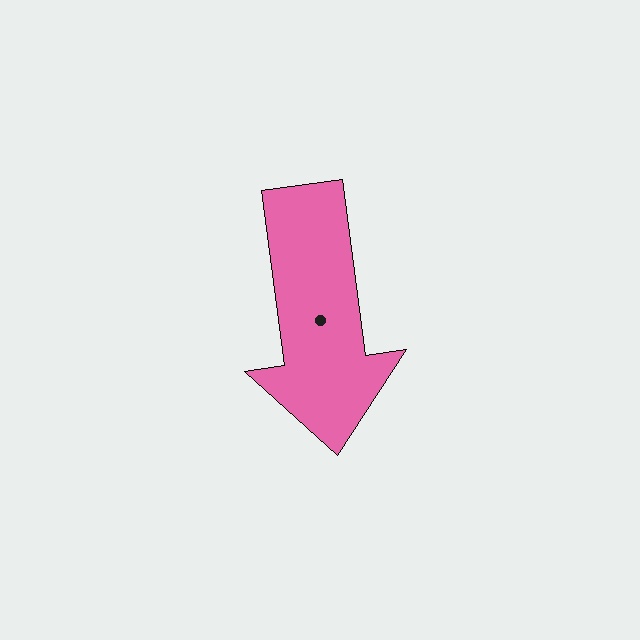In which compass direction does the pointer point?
South.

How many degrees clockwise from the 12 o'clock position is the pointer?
Approximately 172 degrees.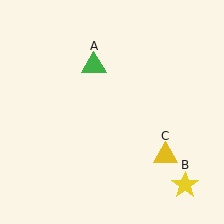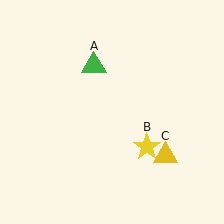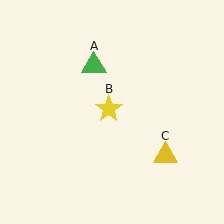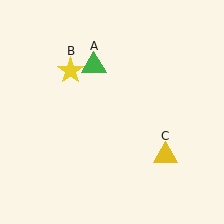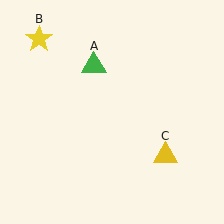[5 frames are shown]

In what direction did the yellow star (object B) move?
The yellow star (object B) moved up and to the left.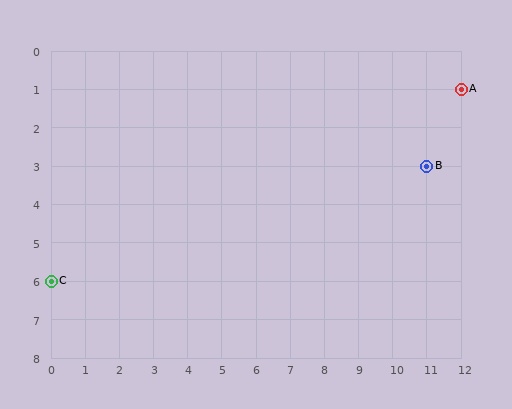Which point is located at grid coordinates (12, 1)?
Point A is at (12, 1).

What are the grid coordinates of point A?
Point A is at grid coordinates (12, 1).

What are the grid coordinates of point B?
Point B is at grid coordinates (11, 3).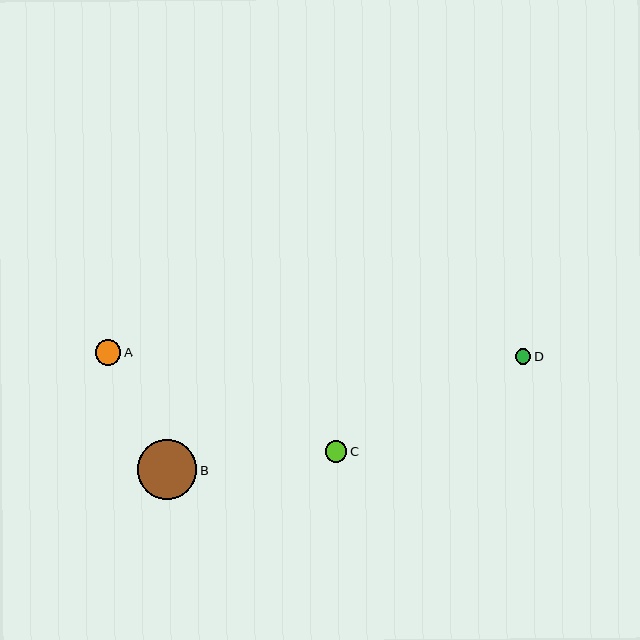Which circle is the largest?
Circle B is the largest with a size of approximately 60 pixels.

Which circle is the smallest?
Circle D is the smallest with a size of approximately 16 pixels.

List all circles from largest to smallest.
From largest to smallest: B, A, C, D.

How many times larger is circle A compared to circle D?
Circle A is approximately 1.6 times the size of circle D.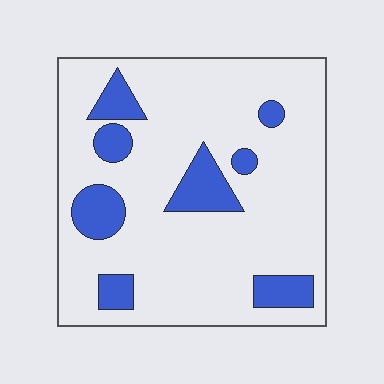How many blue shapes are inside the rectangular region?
8.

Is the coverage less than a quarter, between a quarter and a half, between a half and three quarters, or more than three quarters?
Less than a quarter.